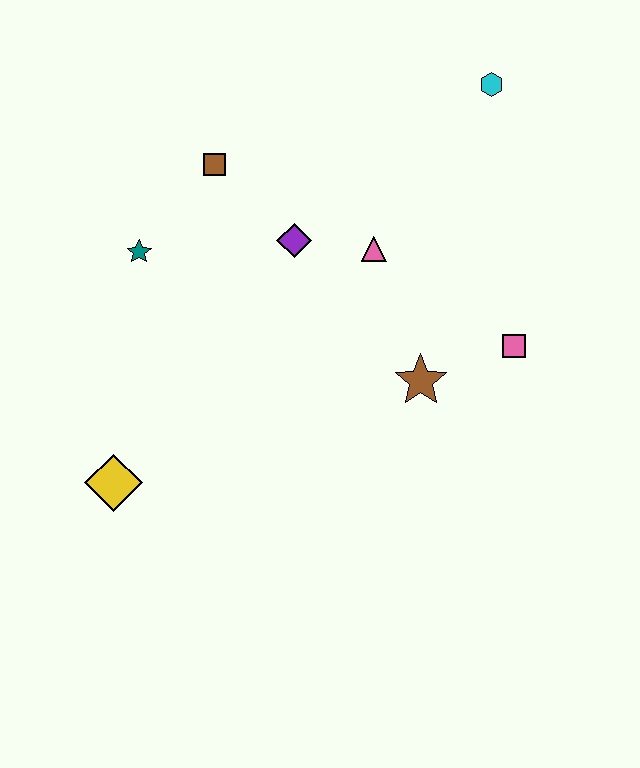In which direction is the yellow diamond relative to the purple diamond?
The yellow diamond is below the purple diamond.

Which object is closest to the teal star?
The brown square is closest to the teal star.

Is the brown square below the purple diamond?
No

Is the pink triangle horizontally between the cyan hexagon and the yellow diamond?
Yes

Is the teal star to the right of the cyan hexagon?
No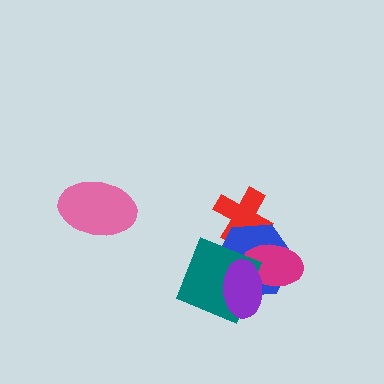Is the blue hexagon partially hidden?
Yes, it is partially covered by another shape.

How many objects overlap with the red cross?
1 object overlaps with the red cross.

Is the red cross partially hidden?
Yes, it is partially covered by another shape.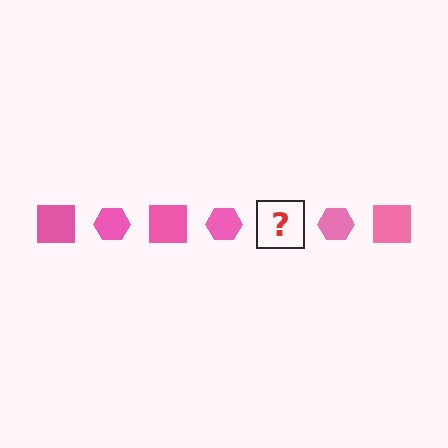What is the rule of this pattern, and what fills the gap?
The rule is that the pattern cycles through square, hexagon shapes in pink. The gap should be filled with a pink square.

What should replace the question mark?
The question mark should be replaced with a pink square.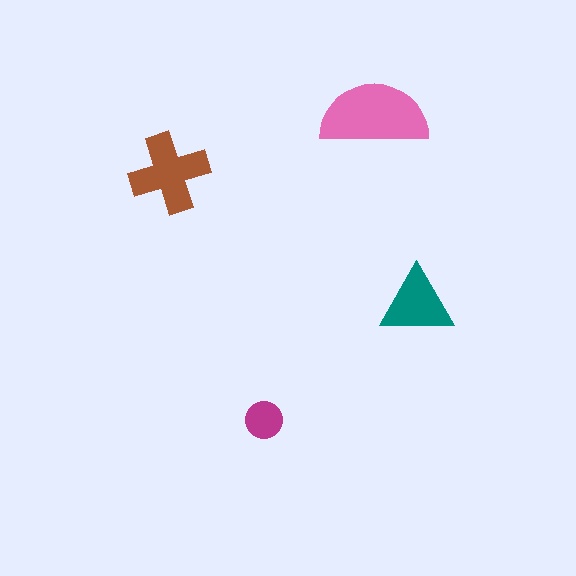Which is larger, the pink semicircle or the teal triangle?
The pink semicircle.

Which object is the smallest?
The magenta circle.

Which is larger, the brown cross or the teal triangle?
The brown cross.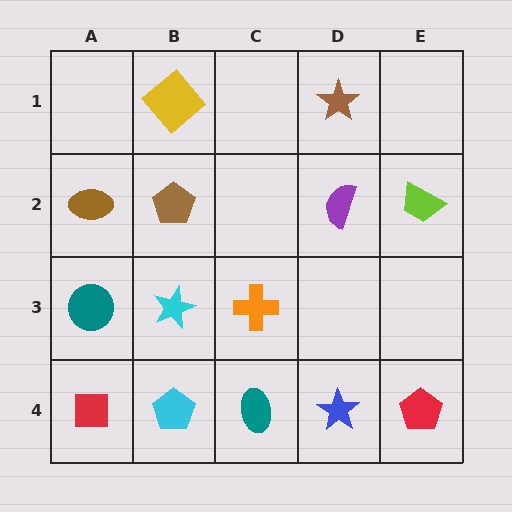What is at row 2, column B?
A brown pentagon.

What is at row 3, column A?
A teal circle.